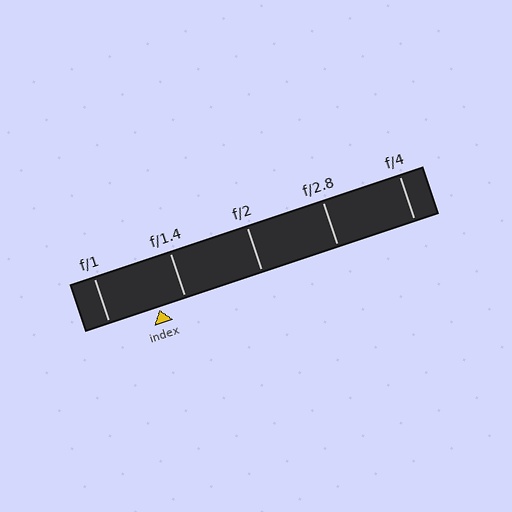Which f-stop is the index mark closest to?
The index mark is closest to f/1.4.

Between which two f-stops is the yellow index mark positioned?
The index mark is between f/1 and f/1.4.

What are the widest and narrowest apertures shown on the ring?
The widest aperture shown is f/1 and the narrowest is f/4.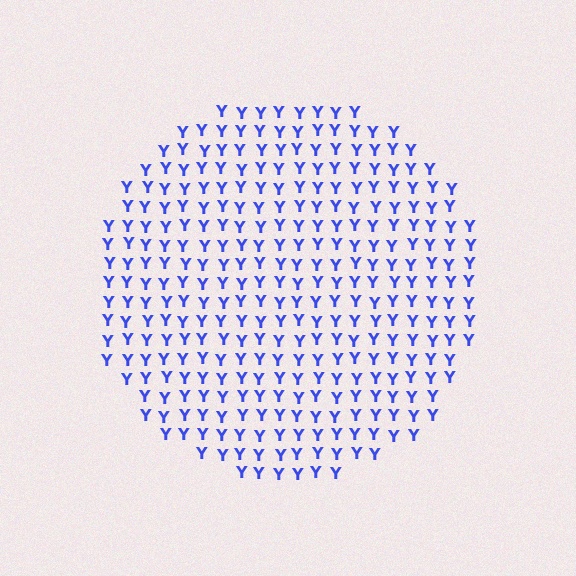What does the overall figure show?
The overall figure shows a circle.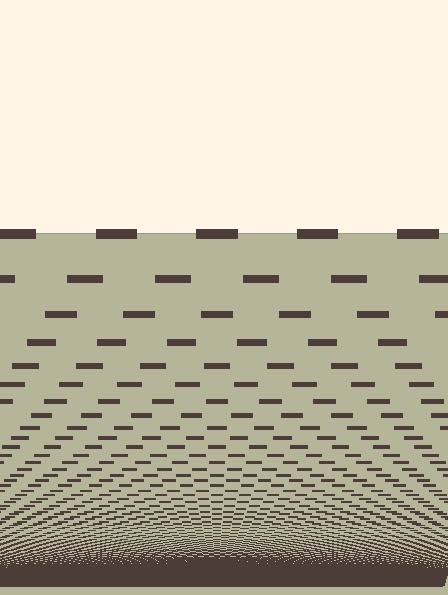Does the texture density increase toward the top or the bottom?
Density increases toward the bottom.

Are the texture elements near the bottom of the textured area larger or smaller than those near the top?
Smaller. The gradient is inverted — elements near the bottom are smaller and denser.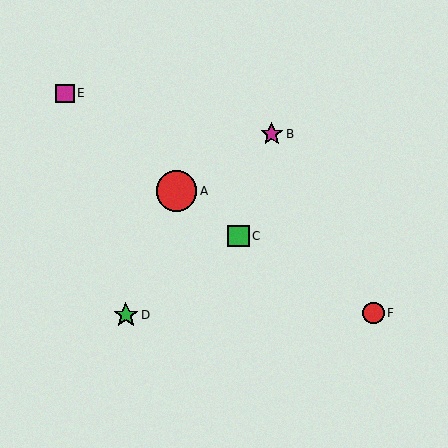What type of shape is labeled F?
Shape F is a red circle.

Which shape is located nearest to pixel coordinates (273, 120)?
The magenta star (labeled B) at (272, 134) is nearest to that location.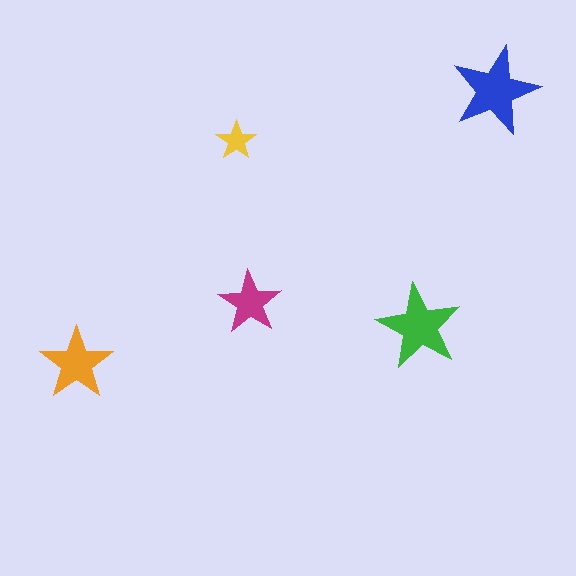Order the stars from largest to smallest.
the blue one, the green one, the orange one, the magenta one, the yellow one.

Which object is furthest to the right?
The blue star is rightmost.